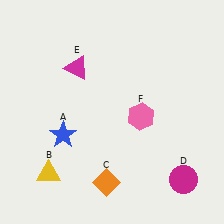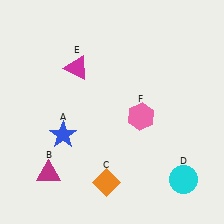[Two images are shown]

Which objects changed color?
B changed from yellow to magenta. D changed from magenta to cyan.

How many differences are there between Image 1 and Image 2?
There are 2 differences between the two images.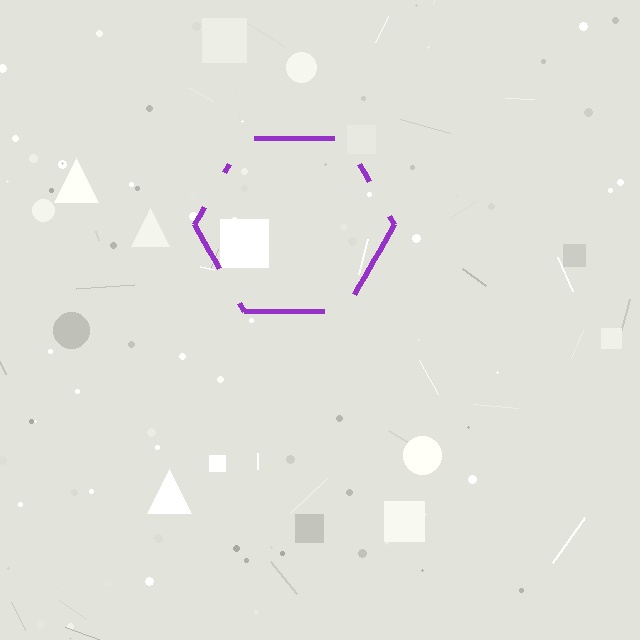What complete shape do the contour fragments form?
The contour fragments form a hexagon.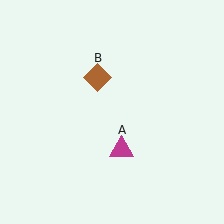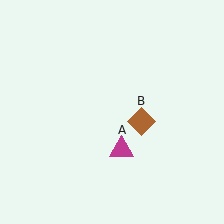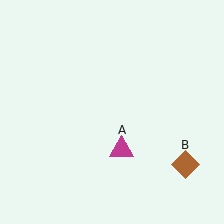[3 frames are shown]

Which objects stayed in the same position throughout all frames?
Magenta triangle (object A) remained stationary.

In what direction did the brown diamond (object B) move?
The brown diamond (object B) moved down and to the right.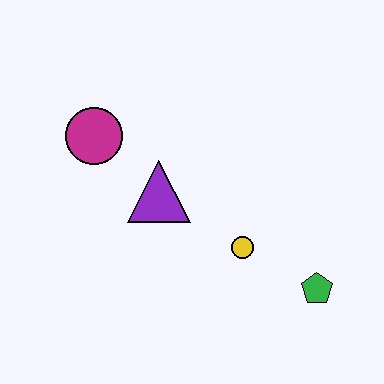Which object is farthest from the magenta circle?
The green pentagon is farthest from the magenta circle.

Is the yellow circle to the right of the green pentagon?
No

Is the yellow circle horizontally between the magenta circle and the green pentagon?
Yes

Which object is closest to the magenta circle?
The purple triangle is closest to the magenta circle.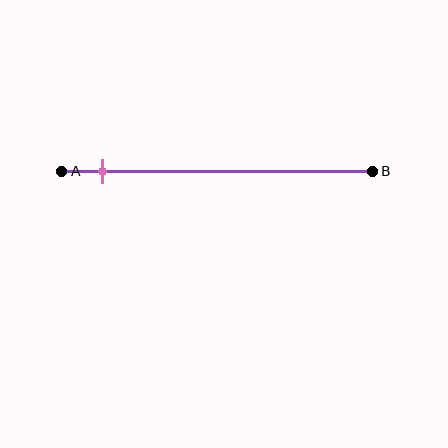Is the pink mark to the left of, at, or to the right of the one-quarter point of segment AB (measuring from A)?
The pink mark is to the left of the one-quarter point of segment AB.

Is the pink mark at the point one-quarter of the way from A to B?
No, the mark is at about 15% from A, not at the 25% one-quarter point.